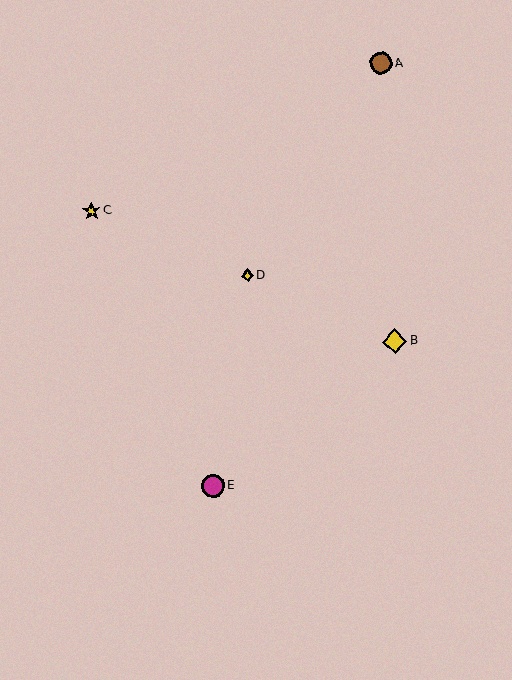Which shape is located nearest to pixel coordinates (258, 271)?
The yellow diamond (labeled D) at (248, 275) is nearest to that location.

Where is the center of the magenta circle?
The center of the magenta circle is at (213, 486).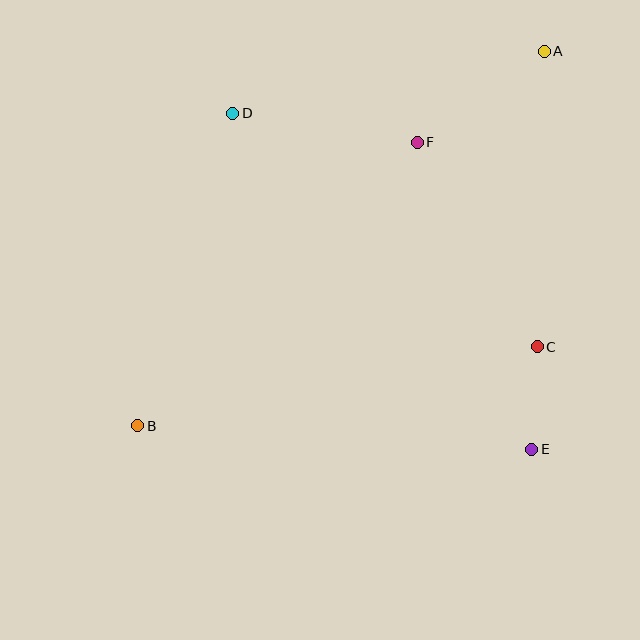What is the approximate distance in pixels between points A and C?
The distance between A and C is approximately 296 pixels.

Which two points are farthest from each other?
Points A and B are farthest from each other.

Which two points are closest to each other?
Points C and E are closest to each other.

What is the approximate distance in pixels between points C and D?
The distance between C and D is approximately 383 pixels.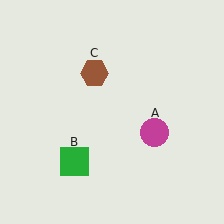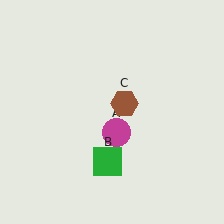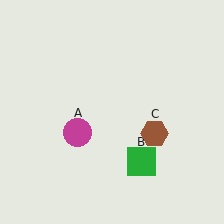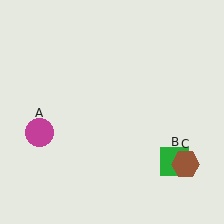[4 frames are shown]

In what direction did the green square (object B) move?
The green square (object B) moved right.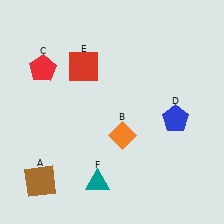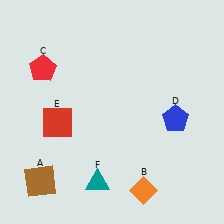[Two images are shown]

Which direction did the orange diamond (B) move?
The orange diamond (B) moved down.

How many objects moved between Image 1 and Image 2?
2 objects moved between the two images.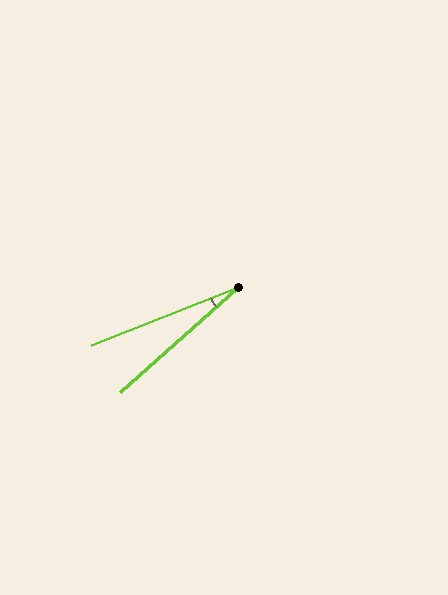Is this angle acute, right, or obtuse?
It is acute.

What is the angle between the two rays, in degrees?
Approximately 20 degrees.